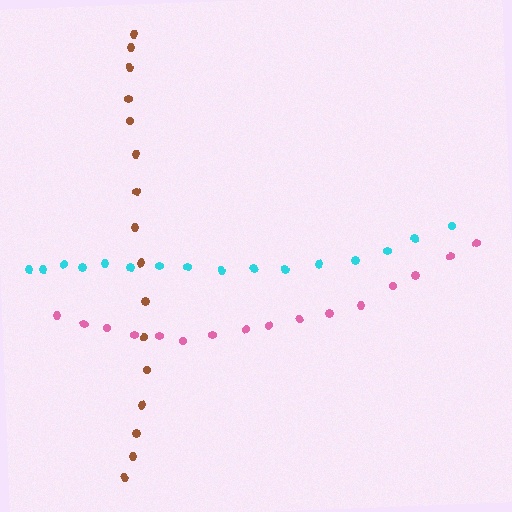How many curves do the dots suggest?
There are 3 distinct paths.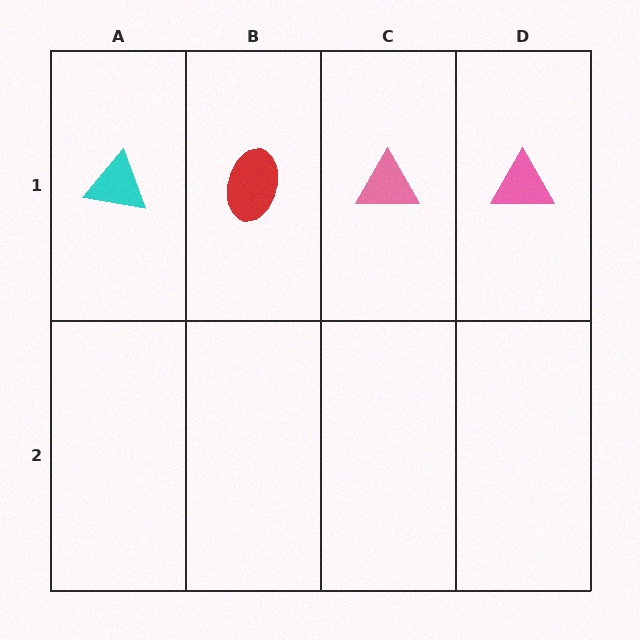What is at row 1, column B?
A red ellipse.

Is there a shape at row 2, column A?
No, that cell is empty.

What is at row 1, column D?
A pink triangle.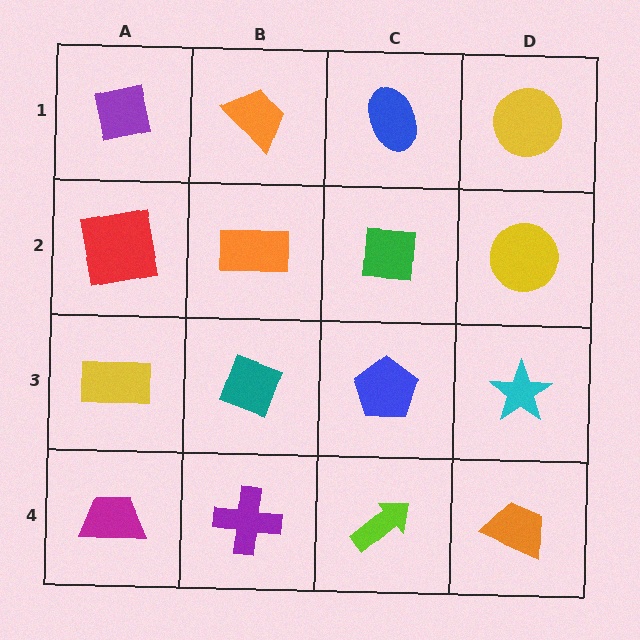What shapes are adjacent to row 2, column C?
A blue ellipse (row 1, column C), a blue pentagon (row 3, column C), an orange rectangle (row 2, column B), a yellow circle (row 2, column D).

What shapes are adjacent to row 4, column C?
A blue pentagon (row 3, column C), a purple cross (row 4, column B), an orange trapezoid (row 4, column D).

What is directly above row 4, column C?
A blue pentagon.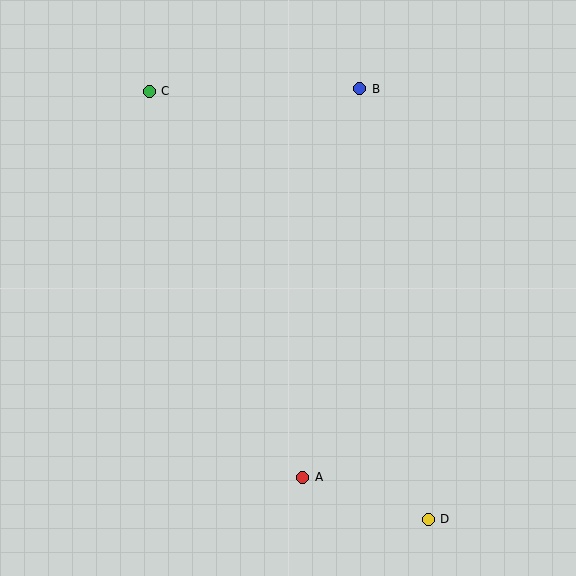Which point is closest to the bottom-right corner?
Point D is closest to the bottom-right corner.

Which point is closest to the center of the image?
Point A at (303, 477) is closest to the center.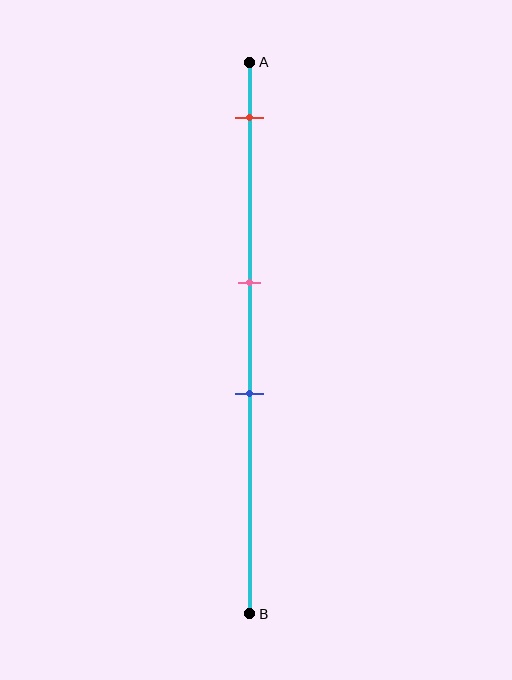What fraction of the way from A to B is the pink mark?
The pink mark is approximately 40% (0.4) of the way from A to B.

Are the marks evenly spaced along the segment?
No, the marks are not evenly spaced.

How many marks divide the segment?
There are 3 marks dividing the segment.